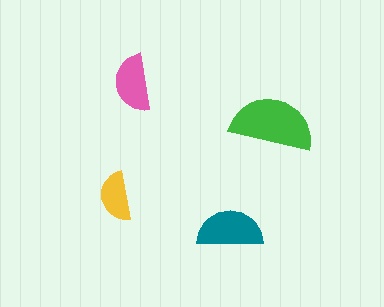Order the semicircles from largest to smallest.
the green one, the teal one, the pink one, the yellow one.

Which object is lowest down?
The teal semicircle is bottommost.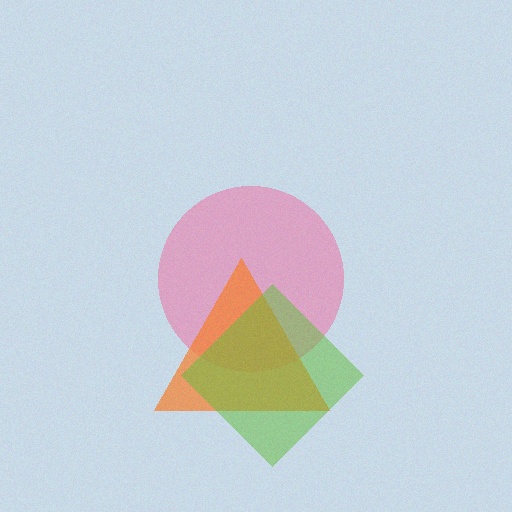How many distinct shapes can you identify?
There are 3 distinct shapes: a pink circle, an orange triangle, a lime diamond.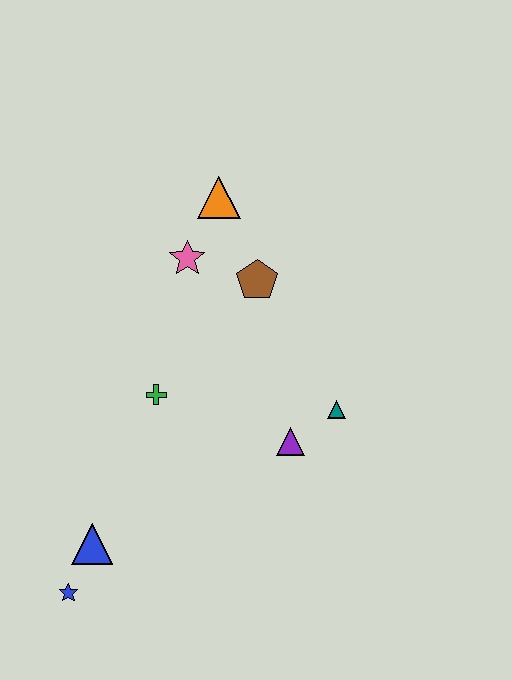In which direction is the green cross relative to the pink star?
The green cross is below the pink star.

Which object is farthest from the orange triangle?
The blue star is farthest from the orange triangle.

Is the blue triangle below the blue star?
No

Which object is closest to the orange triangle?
The pink star is closest to the orange triangle.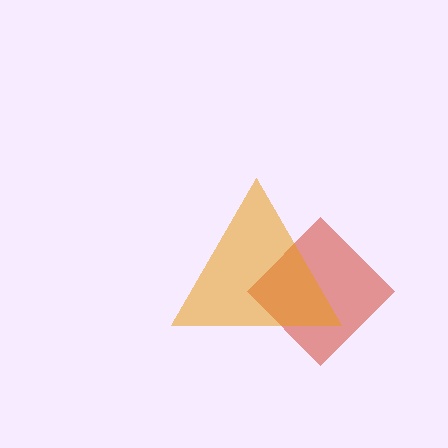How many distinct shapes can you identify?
There are 2 distinct shapes: a red diamond, an orange triangle.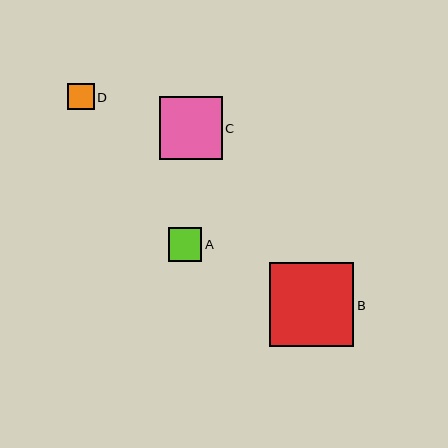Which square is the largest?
Square B is the largest with a size of approximately 84 pixels.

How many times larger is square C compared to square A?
Square C is approximately 1.9 times the size of square A.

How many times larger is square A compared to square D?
Square A is approximately 1.2 times the size of square D.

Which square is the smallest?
Square D is the smallest with a size of approximately 27 pixels.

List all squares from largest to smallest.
From largest to smallest: B, C, A, D.